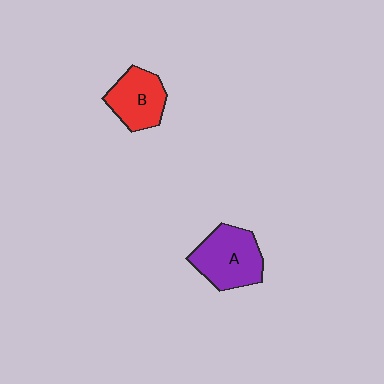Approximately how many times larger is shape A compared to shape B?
Approximately 1.3 times.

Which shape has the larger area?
Shape A (purple).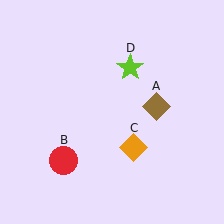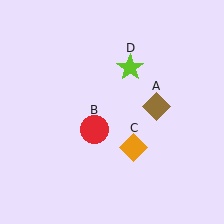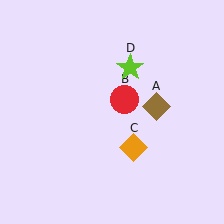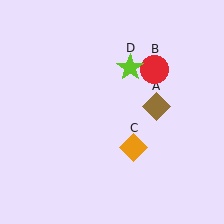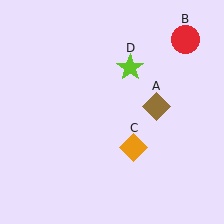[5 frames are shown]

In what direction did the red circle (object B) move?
The red circle (object B) moved up and to the right.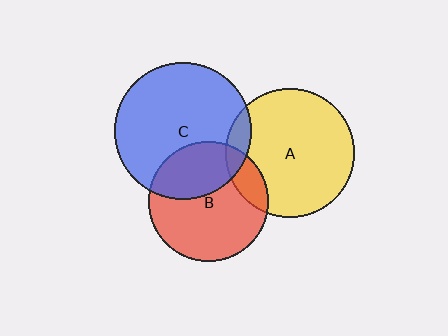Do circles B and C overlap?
Yes.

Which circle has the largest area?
Circle C (blue).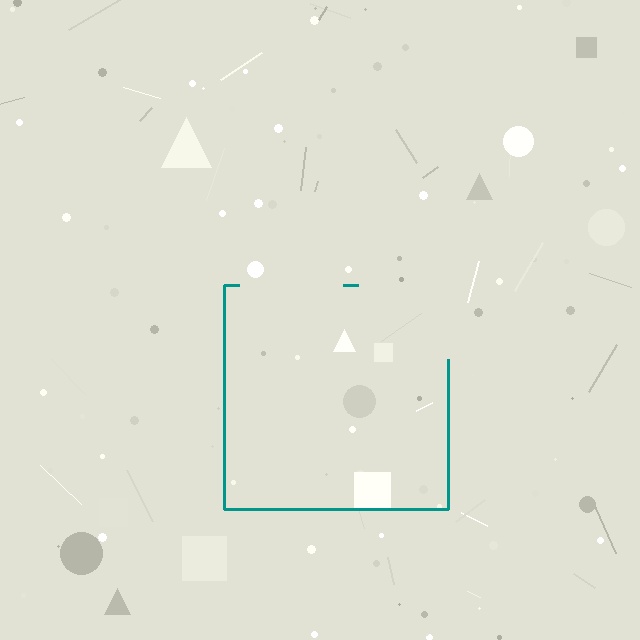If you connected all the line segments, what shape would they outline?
They would outline a square.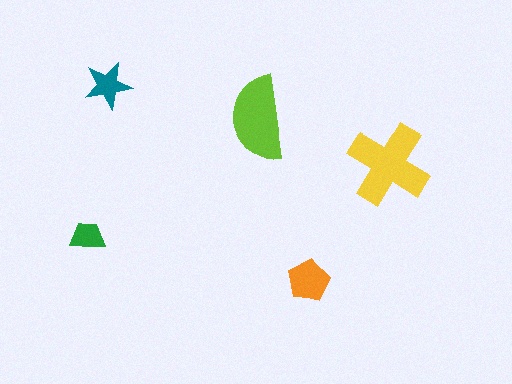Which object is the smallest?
The green trapezoid.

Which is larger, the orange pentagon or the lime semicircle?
The lime semicircle.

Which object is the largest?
The yellow cross.